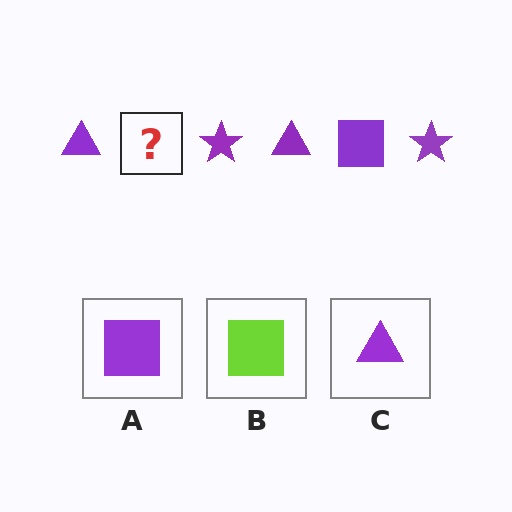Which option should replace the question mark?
Option A.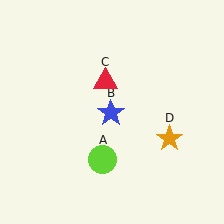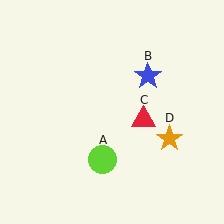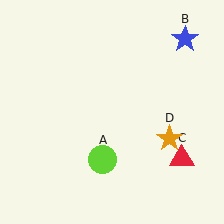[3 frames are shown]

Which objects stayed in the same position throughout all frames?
Lime circle (object A) and orange star (object D) remained stationary.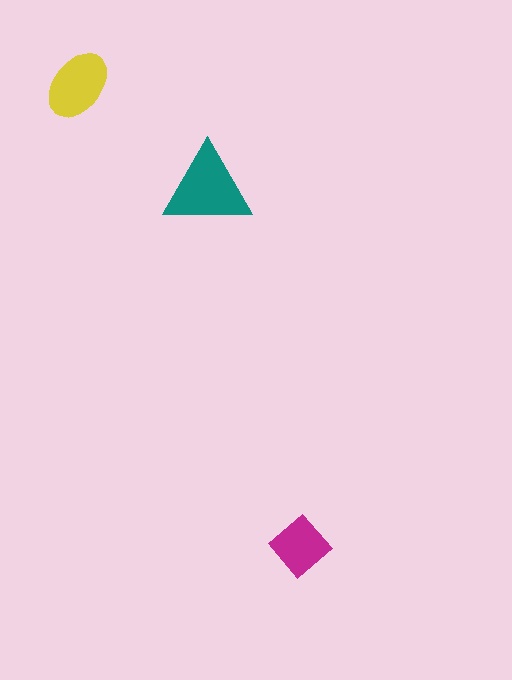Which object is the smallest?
The magenta diamond.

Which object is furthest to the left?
The yellow ellipse is leftmost.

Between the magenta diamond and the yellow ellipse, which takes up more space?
The yellow ellipse.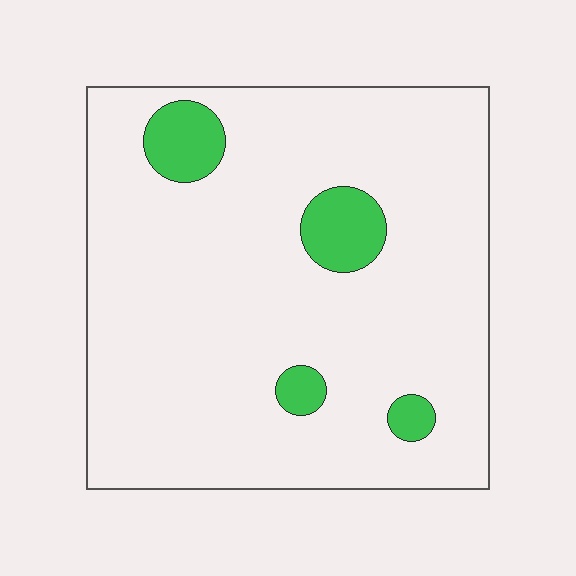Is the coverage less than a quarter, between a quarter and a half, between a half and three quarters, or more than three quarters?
Less than a quarter.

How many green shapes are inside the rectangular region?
4.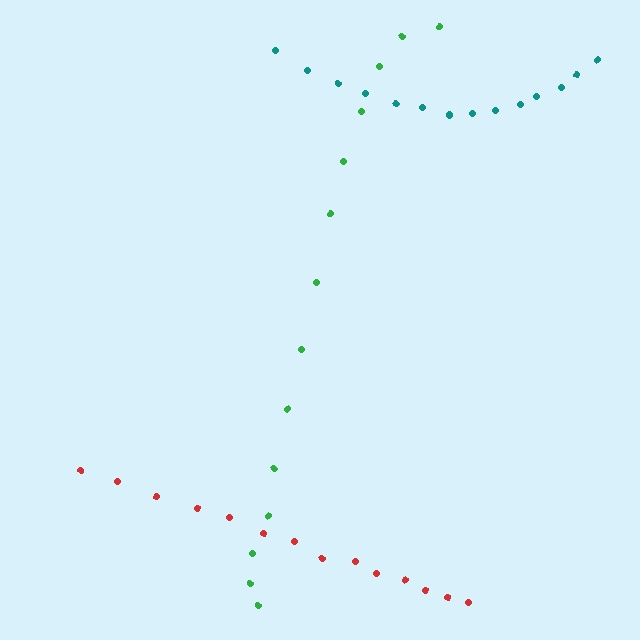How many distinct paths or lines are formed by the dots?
There are 3 distinct paths.